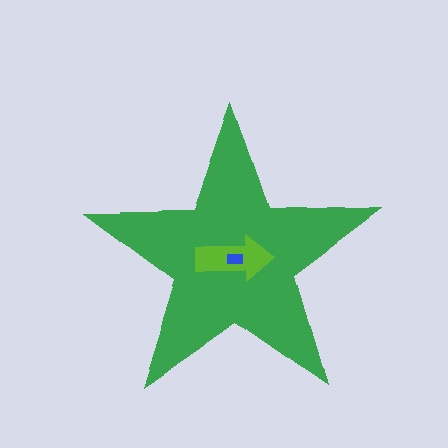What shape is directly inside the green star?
The lime arrow.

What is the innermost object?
The blue rectangle.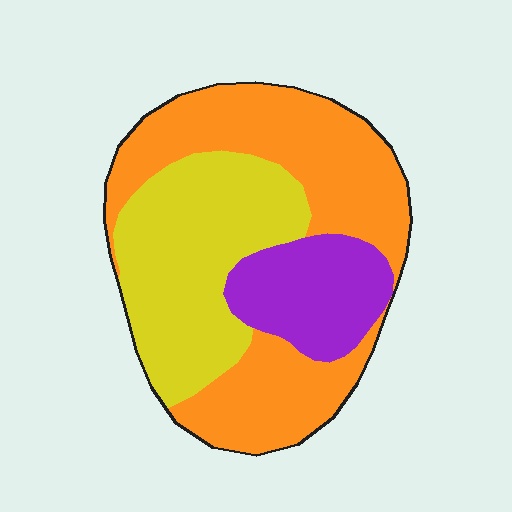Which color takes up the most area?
Orange, at roughly 50%.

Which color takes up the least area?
Purple, at roughly 15%.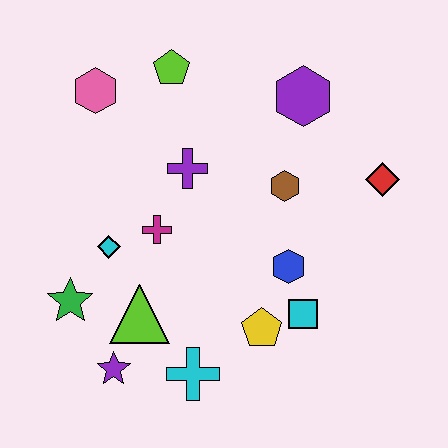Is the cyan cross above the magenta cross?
No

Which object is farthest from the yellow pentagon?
The pink hexagon is farthest from the yellow pentagon.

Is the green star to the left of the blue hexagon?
Yes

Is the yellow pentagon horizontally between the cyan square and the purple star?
Yes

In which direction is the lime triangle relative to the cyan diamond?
The lime triangle is below the cyan diamond.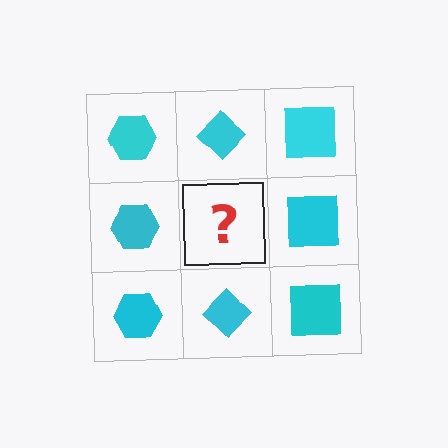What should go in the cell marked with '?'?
The missing cell should contain a cyan diamond.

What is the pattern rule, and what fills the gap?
The rule is that each column has a consistent shape. The gap should be filled with a cyan diamond.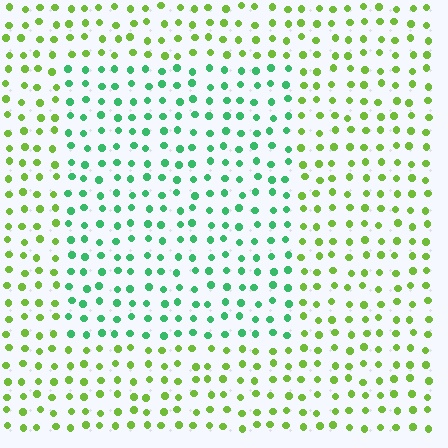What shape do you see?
I see a rectangle.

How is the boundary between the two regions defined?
The boundary is defined purely by a slight shift in hue (about 48 degrees). Spacing, size, and orientation are identical on both sides.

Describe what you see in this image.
The image is filled with small lime elements in a uniform arrangement. A rectangle-shaped region is visible where the elements are tinted to a slightly different hue, forming a subtle color boundary.